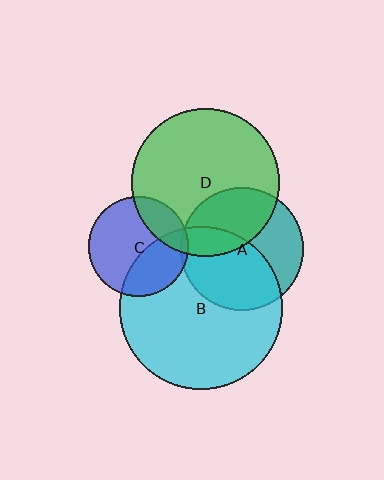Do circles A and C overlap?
Yes.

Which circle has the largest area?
Circle B (cyan).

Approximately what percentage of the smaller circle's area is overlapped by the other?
Approximately 5%.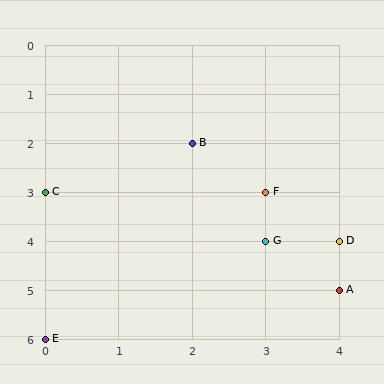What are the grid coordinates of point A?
Point A is at grid coordinates (4, 5).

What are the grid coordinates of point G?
Point G is at grid coordinates (3, 4).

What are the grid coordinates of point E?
Point E is at grid coordinates (0, 6).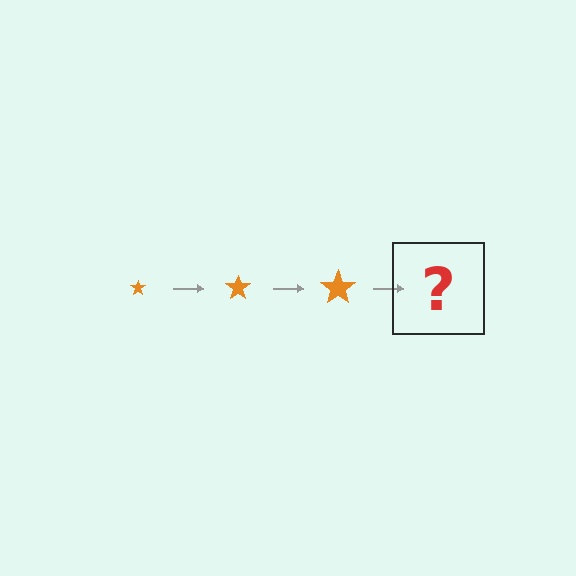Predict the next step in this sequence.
The next step is an orange star, larger than the previous one.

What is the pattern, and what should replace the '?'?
The pattern is that the star gets progressively larger each step. The '?' should be an orange star, larger than the previous one.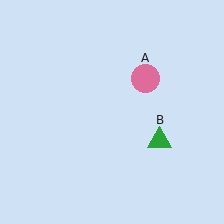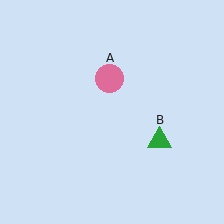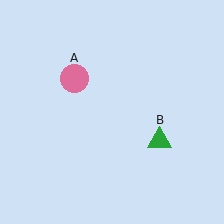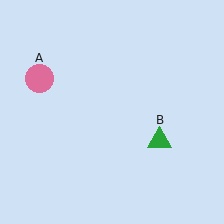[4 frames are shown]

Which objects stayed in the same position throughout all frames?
Green triangle (object B) remained stationary.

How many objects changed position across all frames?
1 object changed position: pink circle (object A).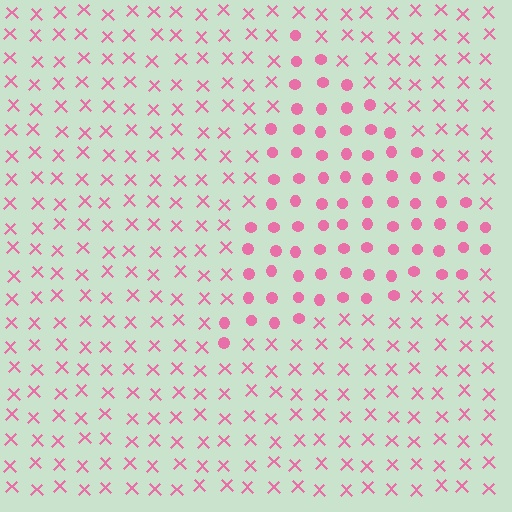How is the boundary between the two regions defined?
The boundary is defined by a change in element shape: circles inside vs. X marks outside. All elements share the same color and spacing.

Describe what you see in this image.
The image is filled with small pink elements arranged in a uniform grid. A triangle-shaped region contains circles, while the surrounding area contains X marks. The boundary is defined purely by the change in element shape.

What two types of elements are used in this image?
The image uses circles inside the triangle region and X marks outside it.